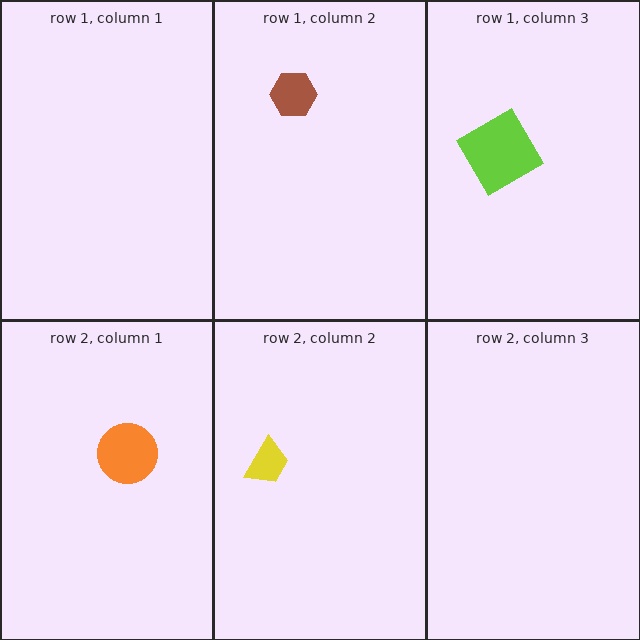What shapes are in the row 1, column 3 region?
The lime diamond.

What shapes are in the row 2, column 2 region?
The yellow trapezoid.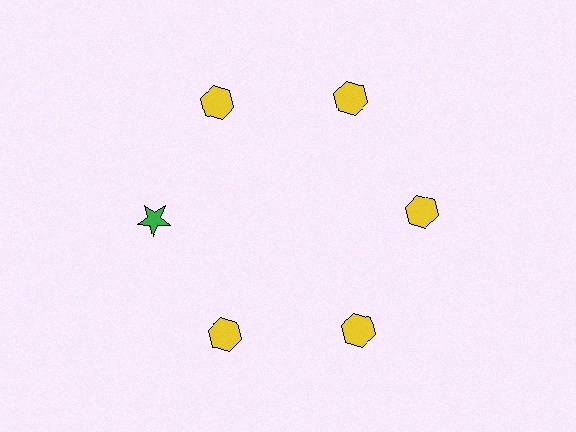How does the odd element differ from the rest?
It differs in both color (green instead of yellow) and shape (star instead of hexagon).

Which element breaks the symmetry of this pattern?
The green star at roughly the 9 o'clock position breaks the symmetry. All other shapes are yellow hexagons.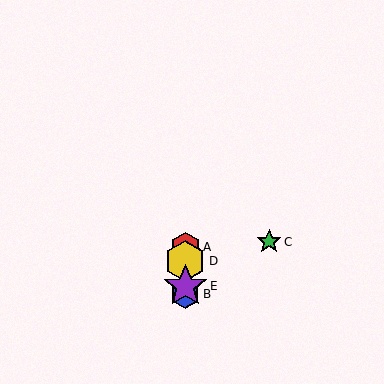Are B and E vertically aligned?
Yes, both are at x≈185.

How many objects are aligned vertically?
4 objects (A, B, D, E) are aligned vertically.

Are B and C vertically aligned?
No, B is at x≈185 and C is at x≈269.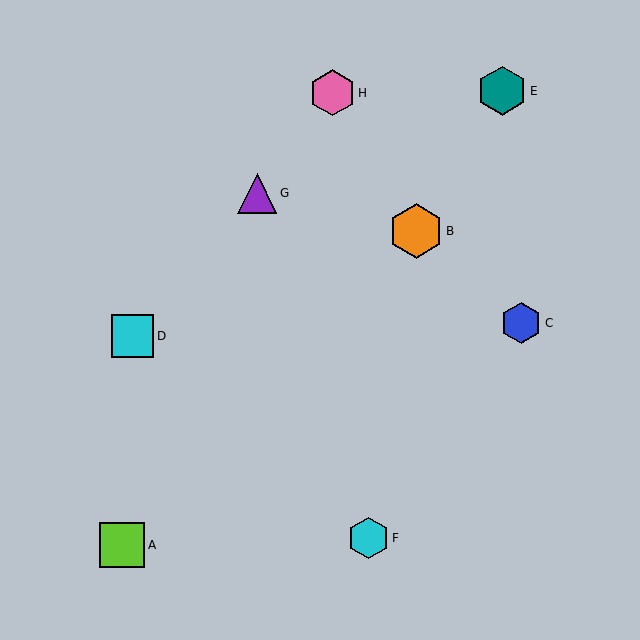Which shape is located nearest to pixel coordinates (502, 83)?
The teal hexagon (labeled E) at (502, 91) is nearest to that location.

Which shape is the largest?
The orange hexagon (labeled B) is the largest.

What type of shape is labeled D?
Shape D is a cyan square.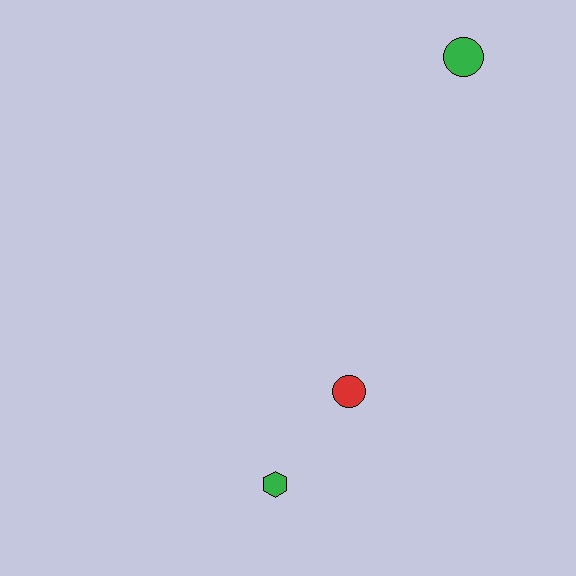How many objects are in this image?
There are 3 objects.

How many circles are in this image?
There are 2 circles.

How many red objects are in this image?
There is 1 red object.